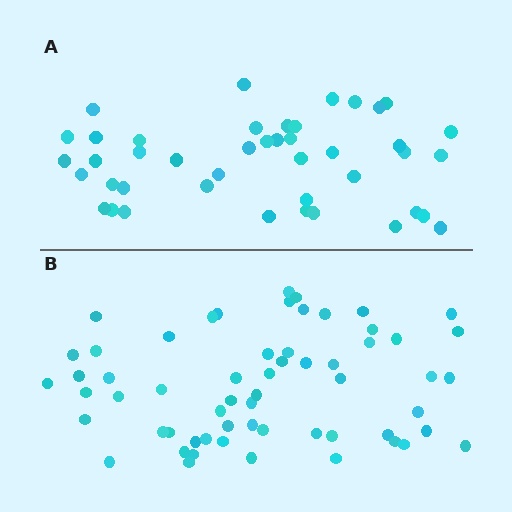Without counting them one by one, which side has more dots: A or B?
Region B (the bottom region) has more dots.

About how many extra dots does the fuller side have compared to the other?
Region B has approximately 15 more dots than region A.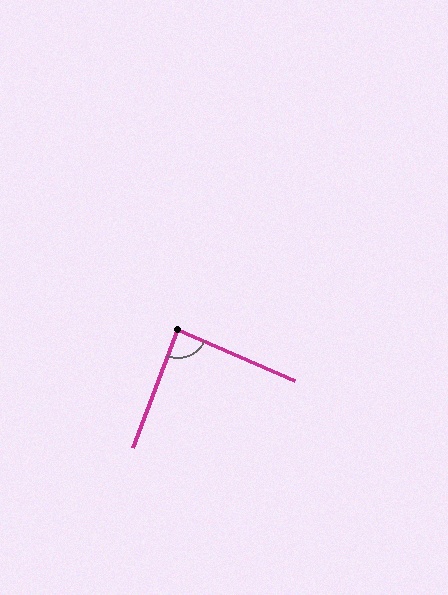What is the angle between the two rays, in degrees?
Approximately 87 degrees.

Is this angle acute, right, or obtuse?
It is approximately a right angle.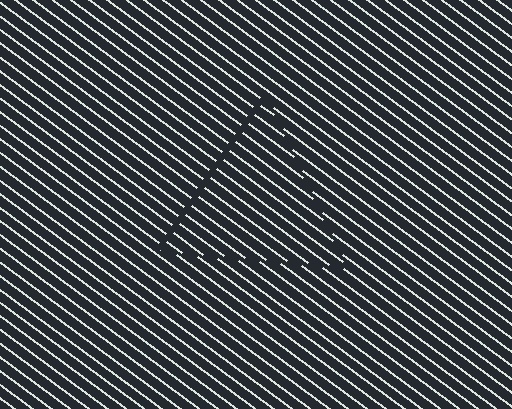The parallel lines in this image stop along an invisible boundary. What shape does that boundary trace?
An illusory triangle. The interior of the shape contains the same grating, shifted by half a period — the contour is defined by the phase discontinuity where line-ends from the inner and outer gratings abut.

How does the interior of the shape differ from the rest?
The interior of the shape contains the same grating, shifted by half a period — the contour is defined by the phase discontinuity where line-ends from the inner and outer gratings abut.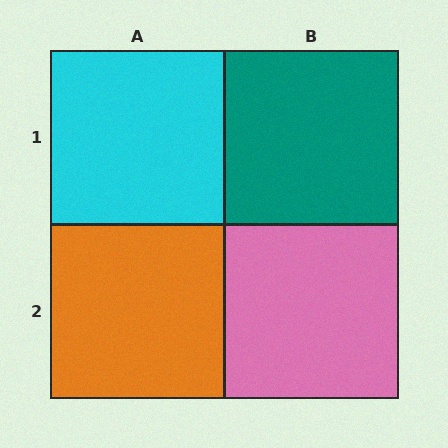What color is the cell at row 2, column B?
Pink.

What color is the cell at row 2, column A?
Orange.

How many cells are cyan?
1 cell is cyan.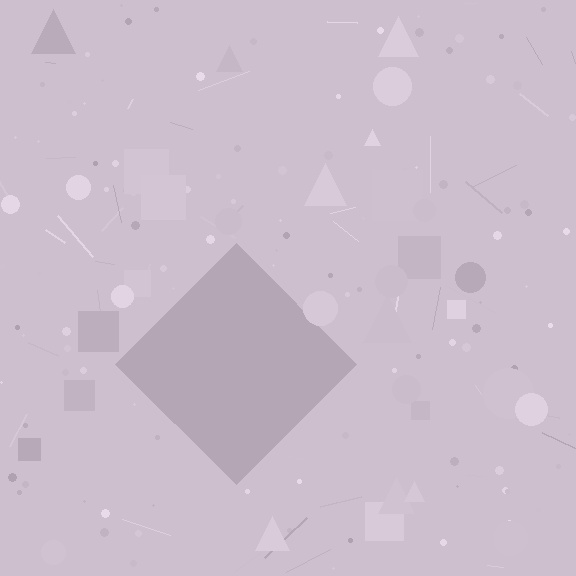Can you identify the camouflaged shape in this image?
The camouflaged shape is a diamond.